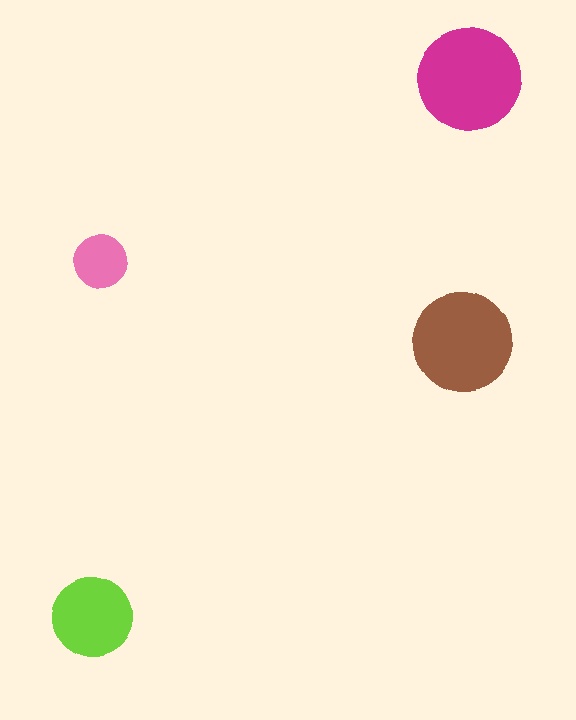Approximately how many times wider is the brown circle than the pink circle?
About 2 times wider.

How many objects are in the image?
There are 4 objects in the image.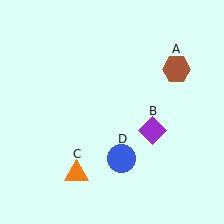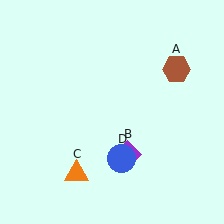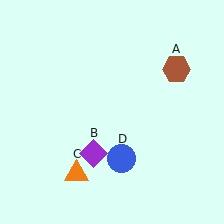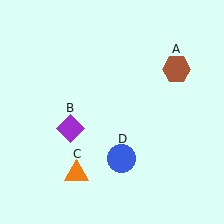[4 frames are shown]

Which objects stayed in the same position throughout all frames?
Brown hexagon (object A) and orange triangle (object C) and blue circle (object D) remained stationary.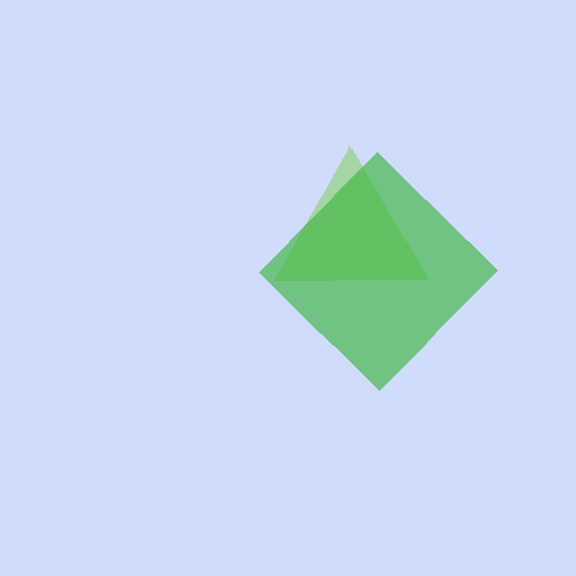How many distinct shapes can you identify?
There are 2 distinct shapes: a lime triangle, a green diamond.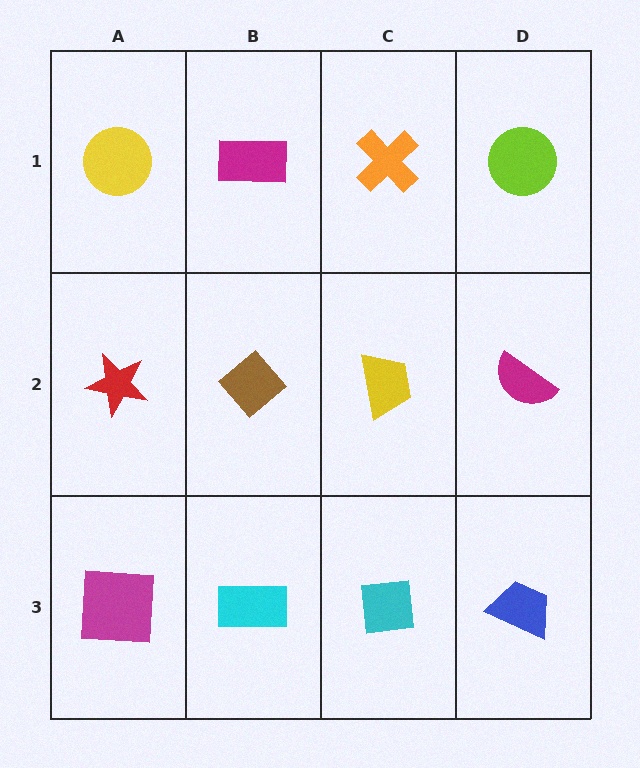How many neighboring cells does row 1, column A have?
2.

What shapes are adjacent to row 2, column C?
An orange cross (row 1, column C), a cyan square (row 3, column C), a brown diamond (row 2, column B), a magenta semicircle (row 2, column D).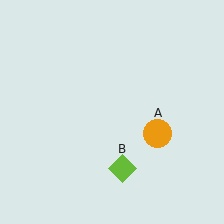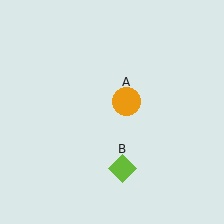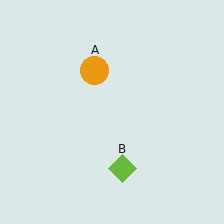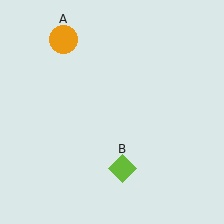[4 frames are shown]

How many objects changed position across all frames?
1 object changed position: orange circle (object A).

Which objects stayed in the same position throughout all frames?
Lime diamond (object B) remained stationary.